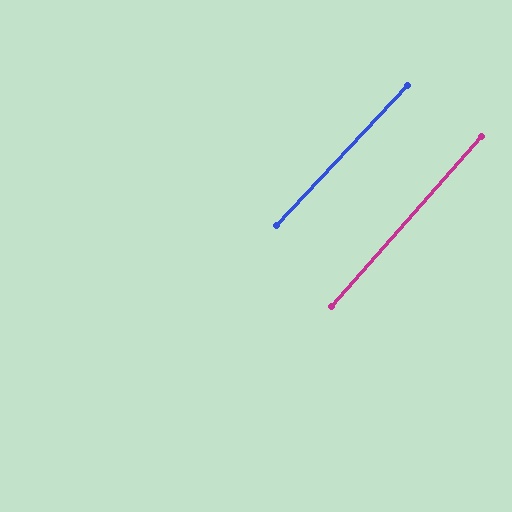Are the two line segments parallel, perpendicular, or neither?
Parallel — their directions differ by only 1.7°.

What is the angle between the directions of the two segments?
Approximately 2 degrees.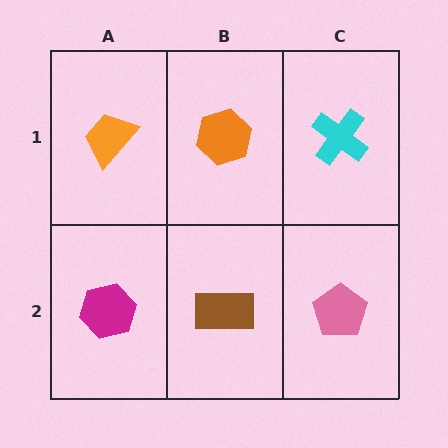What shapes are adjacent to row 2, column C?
A cyan cross (row 1, column C), a brown rectangle (row 2, column B).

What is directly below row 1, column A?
A magenta hexagon.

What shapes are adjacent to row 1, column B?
A brown rectangle (row 2, column B), an orange trapezoid (row 1, column A), a cyan cross (row 1, column C).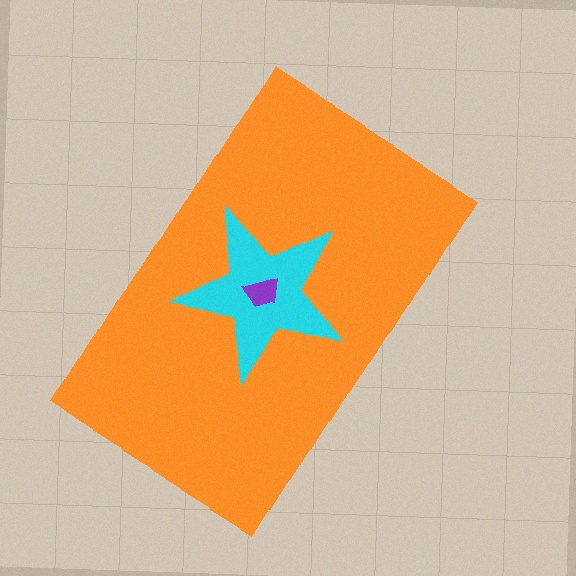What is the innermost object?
The purple trapezoid.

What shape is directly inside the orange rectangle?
The cyan star.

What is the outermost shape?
The orange rectangle.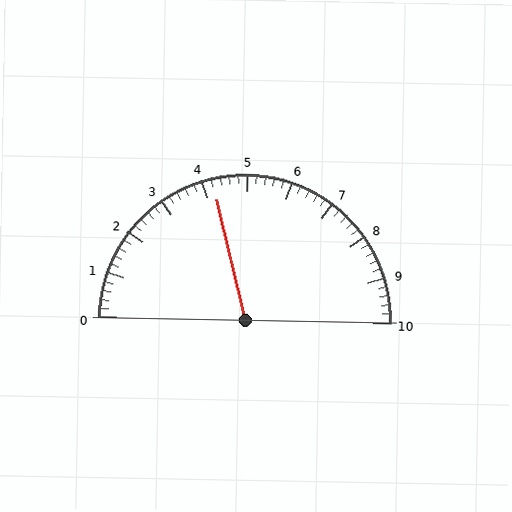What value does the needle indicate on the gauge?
The needle indicates approximately 4.2.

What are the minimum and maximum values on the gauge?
The gauge ranges from 0 to 10.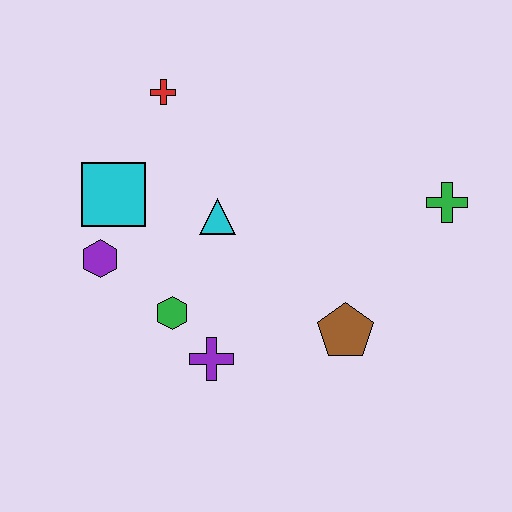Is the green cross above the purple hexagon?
Yes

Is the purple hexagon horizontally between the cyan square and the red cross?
No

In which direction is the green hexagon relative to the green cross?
The green hexagon is to the left of the green cross.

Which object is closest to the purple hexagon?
The cyan square is closest to the purple hexagon.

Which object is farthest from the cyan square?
The green cross is farthest from the cyan square.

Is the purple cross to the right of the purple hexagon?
Yes